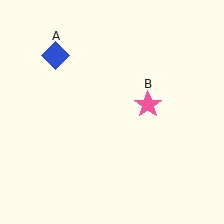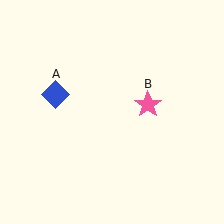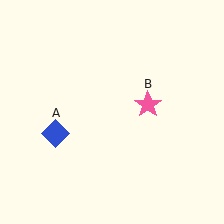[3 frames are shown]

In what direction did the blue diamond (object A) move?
The blue diamond (object A) moved down.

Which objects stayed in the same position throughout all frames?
Pink star (object B) remained stationary.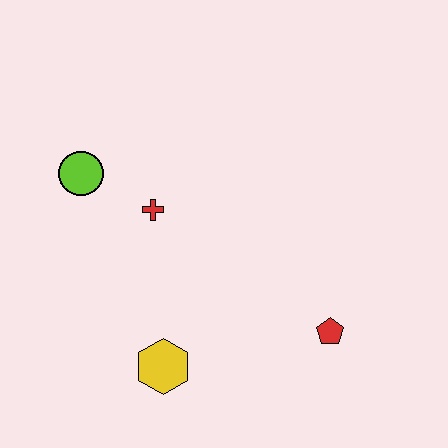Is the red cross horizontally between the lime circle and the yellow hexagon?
Yes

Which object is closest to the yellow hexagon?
The red cross is closest to the yellow hexagon.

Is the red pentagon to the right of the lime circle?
Yes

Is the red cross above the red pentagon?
Yes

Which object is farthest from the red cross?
The red pentagon is farthest from the red cross.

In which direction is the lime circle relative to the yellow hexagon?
The lime circle is above the yellow hexagon.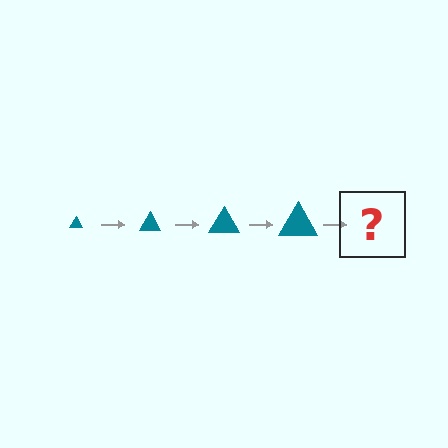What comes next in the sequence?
The next element should be a teal triangle, larger than the previous one.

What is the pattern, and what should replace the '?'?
The pattern is that the triangle gets progressively larger each step. The '?' should be a teal triangle, larger than the previous one.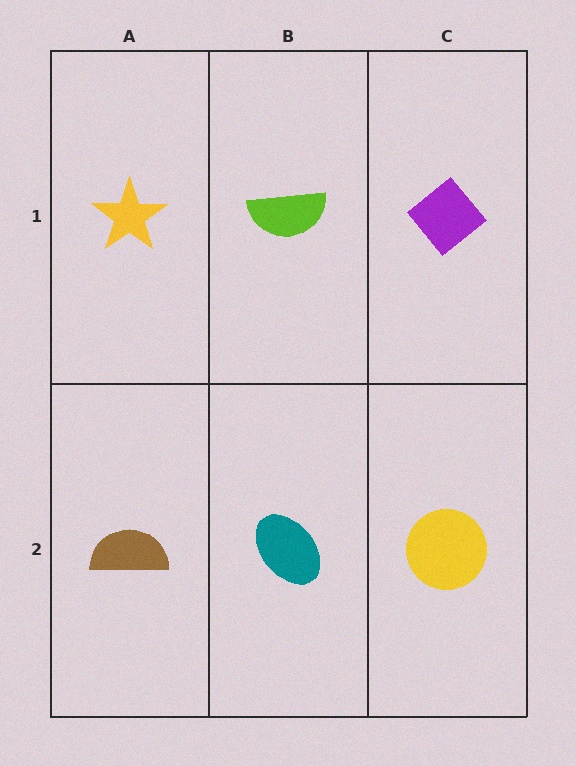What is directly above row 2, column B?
A lime semicircle.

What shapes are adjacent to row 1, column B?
A teal ellipse (row 2, column B), a yellow star (row 1, column A), a purple diamond (row 1, column C).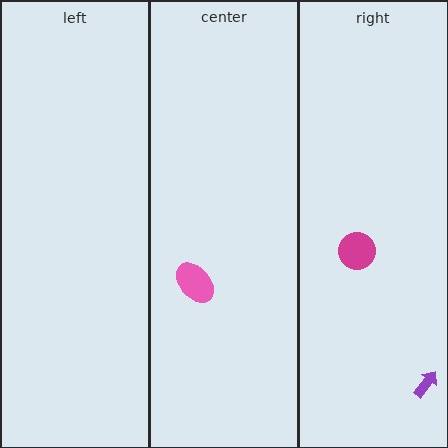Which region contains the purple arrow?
The right region.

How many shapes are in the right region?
2.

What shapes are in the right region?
The magenta circle, the purple arrow.